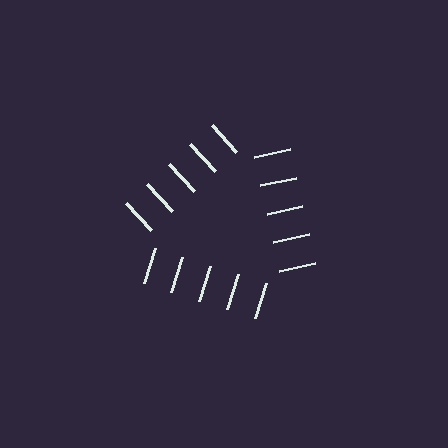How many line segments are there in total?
15 — 5 along each of the 3 edges.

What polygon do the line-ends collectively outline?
An illusory triangle — the line segments terminate on its edges but no continuous stroke is drawn.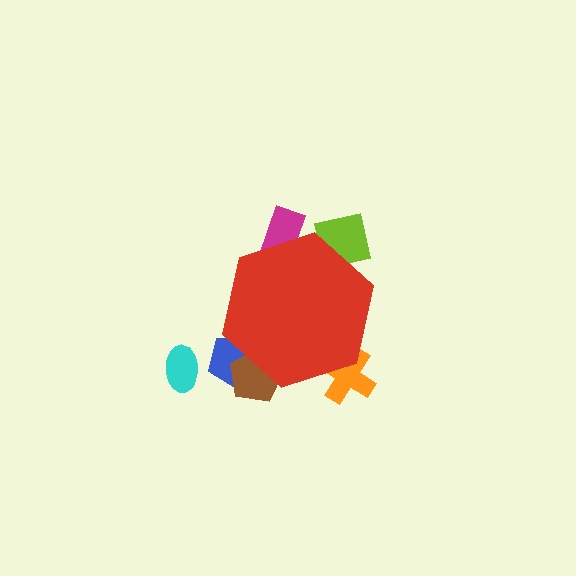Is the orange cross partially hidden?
Yes, the orange cross is partially hidden behind the red hexagon.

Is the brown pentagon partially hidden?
Yes, the brown pentagon is partially hidden behind the red hexagon.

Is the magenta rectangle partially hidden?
Yes, the magenta rectangle is partially hidden behind the red hexagon.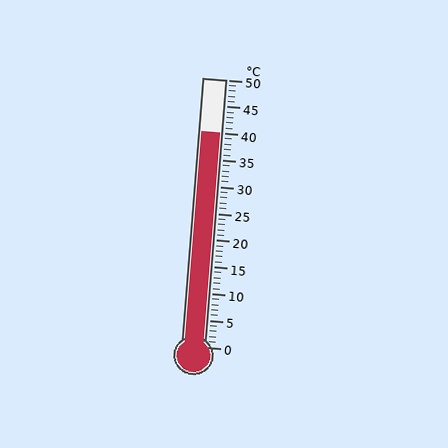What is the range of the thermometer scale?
The thermometer scale ranges from 0°C to 50°C.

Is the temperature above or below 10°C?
The temperature is above 10°C.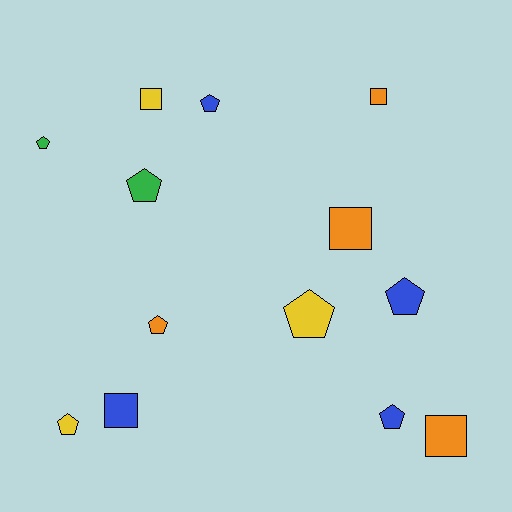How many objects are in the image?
There are 13 objects.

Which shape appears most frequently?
Pentagon, with 8 objects.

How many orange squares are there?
There are 3 orange squares.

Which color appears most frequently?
Blue, with 4 objects.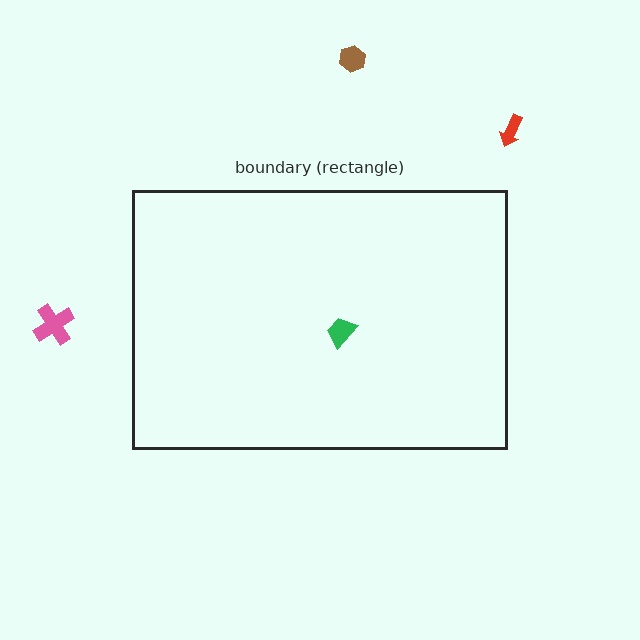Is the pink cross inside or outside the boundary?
Outside.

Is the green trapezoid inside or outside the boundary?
Inside.